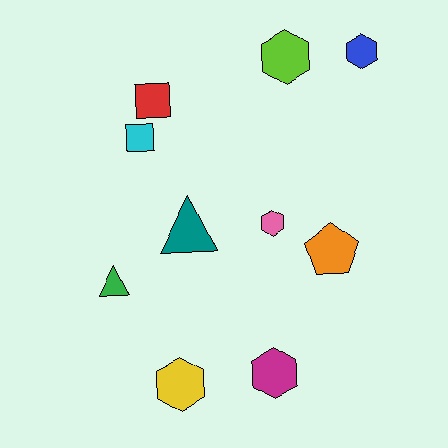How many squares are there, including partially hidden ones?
There are 2 squares.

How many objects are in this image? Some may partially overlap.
There are 10 objects.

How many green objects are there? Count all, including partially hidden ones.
There is 1 green object.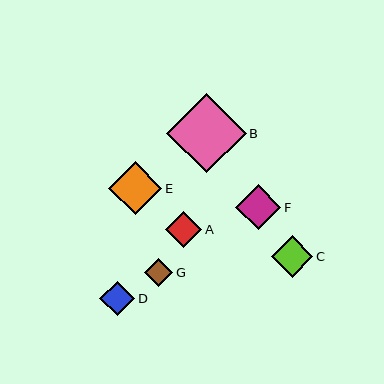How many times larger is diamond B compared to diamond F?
Diamond B is approximately 1.7 times the size of diamond F.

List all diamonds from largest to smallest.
From largest to smallest: B, E, F, C, A, D, G.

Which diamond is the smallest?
Diamond G is the smallest with a size of approximately 28 pixels.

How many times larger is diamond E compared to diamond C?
Diamond E is approximately 1.3 times the size of diamond C.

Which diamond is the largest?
Diamond B is the largest with a size of approximately 79 pixels.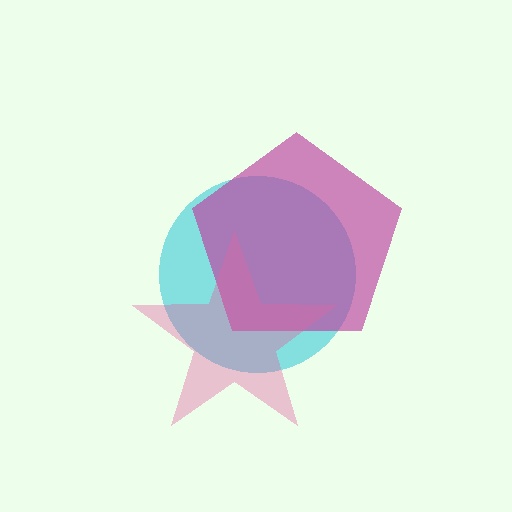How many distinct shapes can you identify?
There are 3 distinct shapes: a cyan circle, a magenta pentagon, a pink star.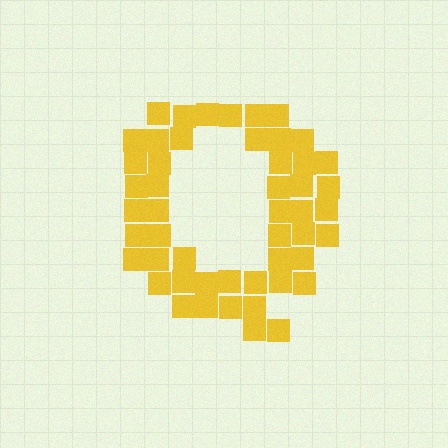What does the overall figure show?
The overall figure shows the letter Q.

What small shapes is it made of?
It is made of small squares.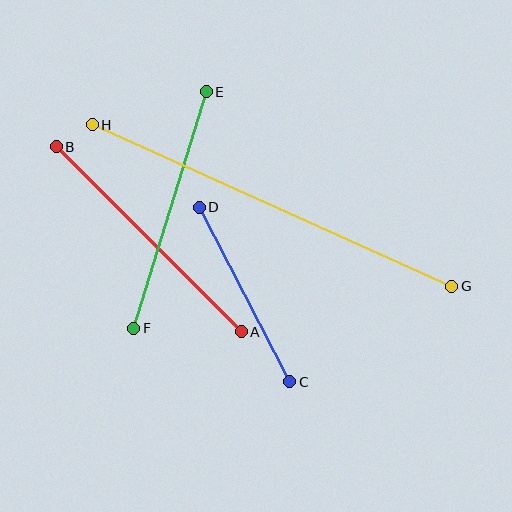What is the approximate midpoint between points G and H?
The midpoint is at approximately (272, 206) pixels.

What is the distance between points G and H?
The distance is approximately 394 pixels.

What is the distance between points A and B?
The distance is approximately 262 pixels.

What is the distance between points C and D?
The distance is approximately 197 pixels.